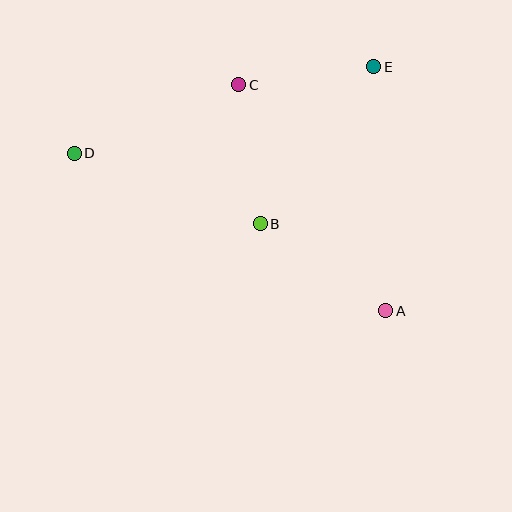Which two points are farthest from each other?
Points A and D are farthest from each other.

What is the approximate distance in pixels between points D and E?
The distance between D and E is approximately 312 pixels.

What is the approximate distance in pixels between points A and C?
The distance between A and C is approximately 269 pixels.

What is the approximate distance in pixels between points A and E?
The distance between A and E is approximately 244 pixels.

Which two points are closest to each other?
Points C and E are closest to each other.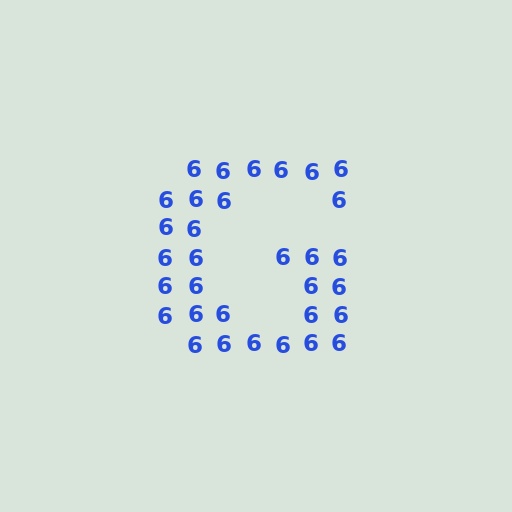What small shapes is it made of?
It is made of small digit 6's.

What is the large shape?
The large shape is the letter G.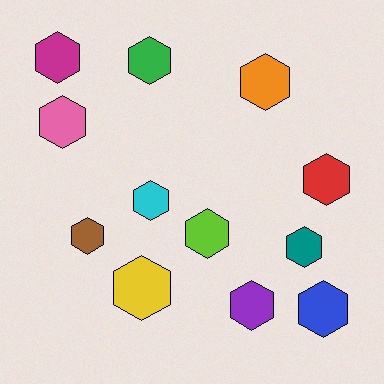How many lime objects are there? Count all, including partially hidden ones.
There is 1 lime object.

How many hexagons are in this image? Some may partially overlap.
There are 12 hexagons.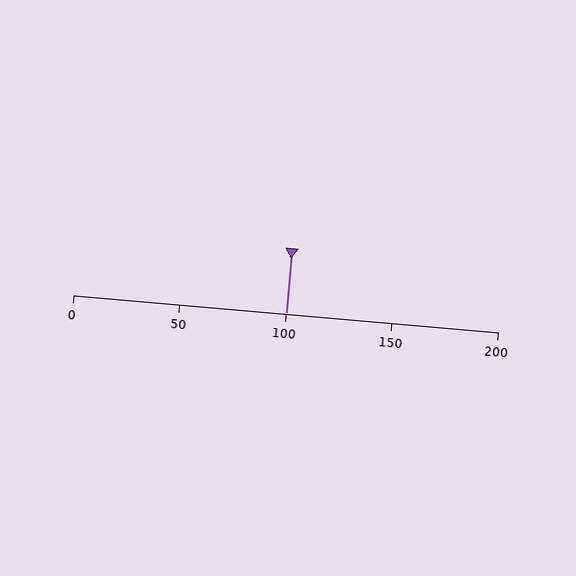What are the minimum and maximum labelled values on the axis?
The axis runs from 0 to 200.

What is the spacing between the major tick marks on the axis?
The major ticks are spaced 50 apart.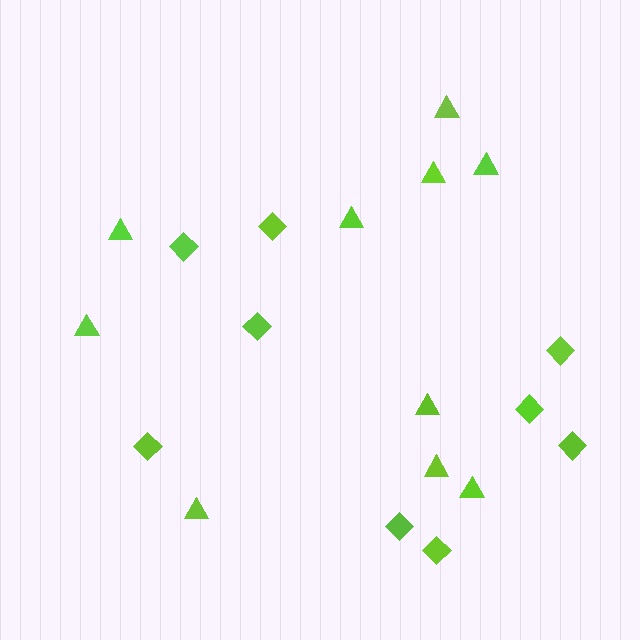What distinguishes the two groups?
There are 2 groups: one group of triangles (10) and one group of diamonds (9).